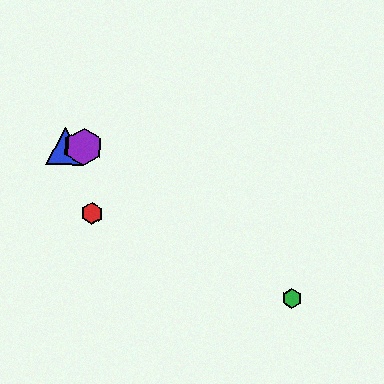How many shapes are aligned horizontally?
3 shapes (the blue triangle, the yellow hexagon, the purple hexagon) are aligned horizontally.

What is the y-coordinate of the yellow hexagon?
The yellow hexagon is at y≈147.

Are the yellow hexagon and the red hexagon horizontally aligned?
No, the yellow hexagon is at y≈147 and the red hexagon is at y≈214.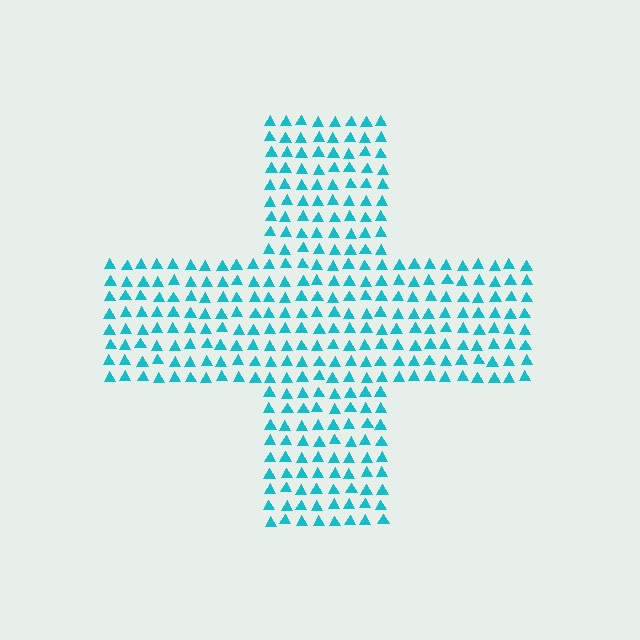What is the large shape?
The large shape is a cross.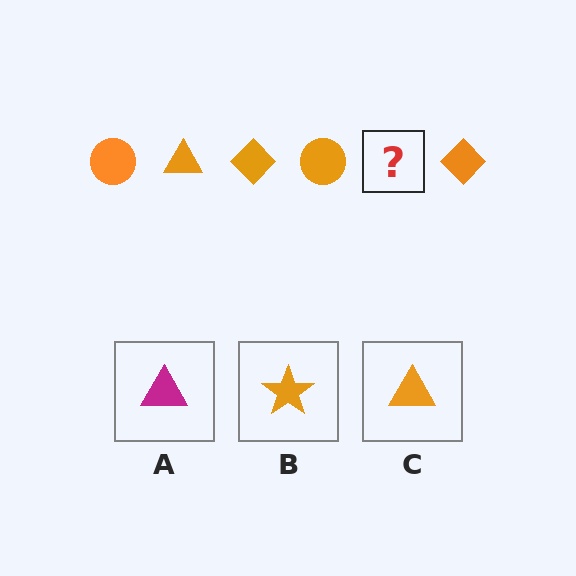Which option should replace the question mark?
Option C.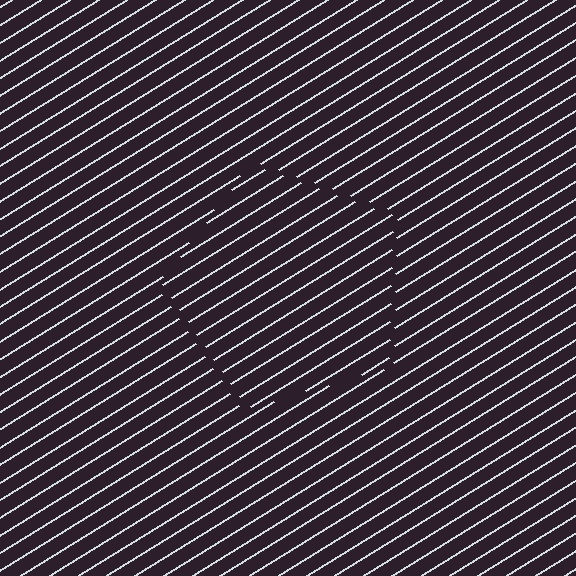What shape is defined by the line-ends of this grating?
An illusory pentagon. The interior of the shape contains the same grating, shifted by half a period — the contour is defined by the phase discontinuity where line-ends from the inner and outer gratings abut.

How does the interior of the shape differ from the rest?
The interior of the shape contains the same grating, shifted by half a period — the contour is defined by the phase discontinuity where line-ends from the inner and outer gratings abut.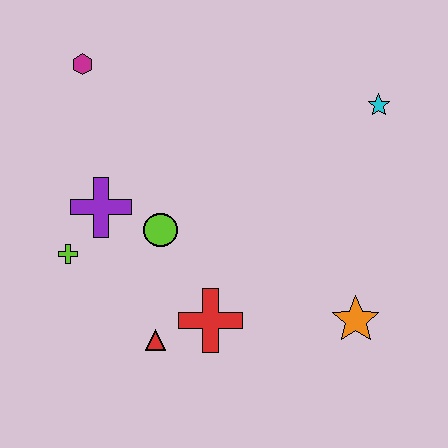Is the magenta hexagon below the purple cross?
No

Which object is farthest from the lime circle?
The cyan star is farthest from the lime circle.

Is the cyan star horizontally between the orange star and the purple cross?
No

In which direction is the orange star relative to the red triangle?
The orange star is to the right of the red triangle.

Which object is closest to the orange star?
The red cross is closest to the orange star.